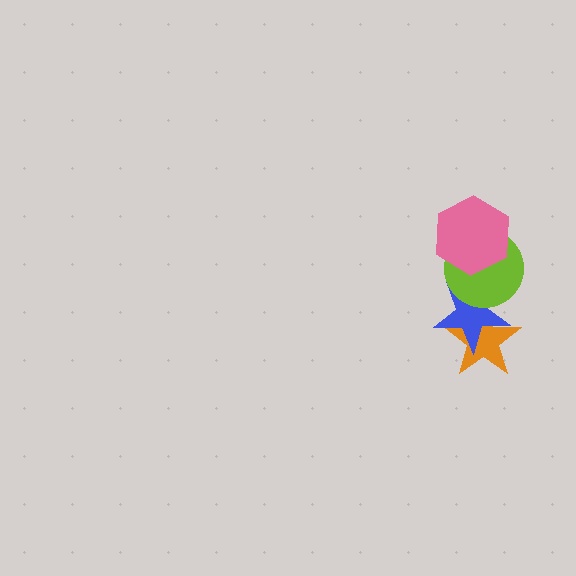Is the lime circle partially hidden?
Yes, it is partially covered by another shape.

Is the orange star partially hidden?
Yes, it is partially covered by another shape.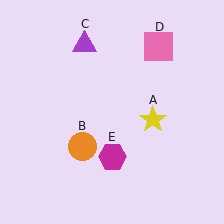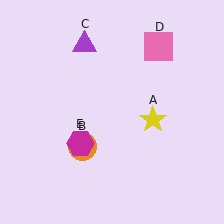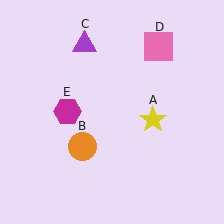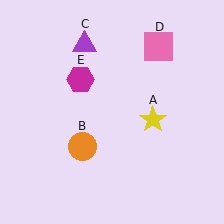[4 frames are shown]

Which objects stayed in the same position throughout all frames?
Yellow star (object A) and orange circle (object B) and purple triangle (object C) and pink square (object D) remained stationary.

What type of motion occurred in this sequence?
The magenta hexagon (object E) rotated clockwise around the center of the scene.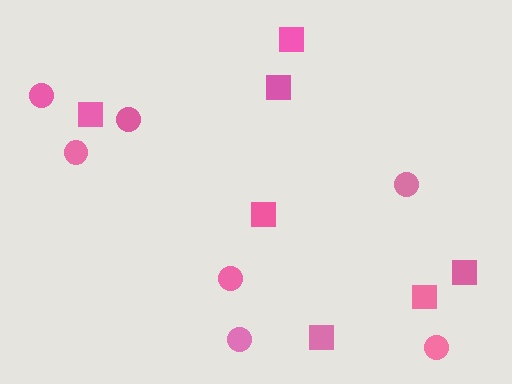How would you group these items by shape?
There are 2 groups: one group of circles (7) and one group of squares (7).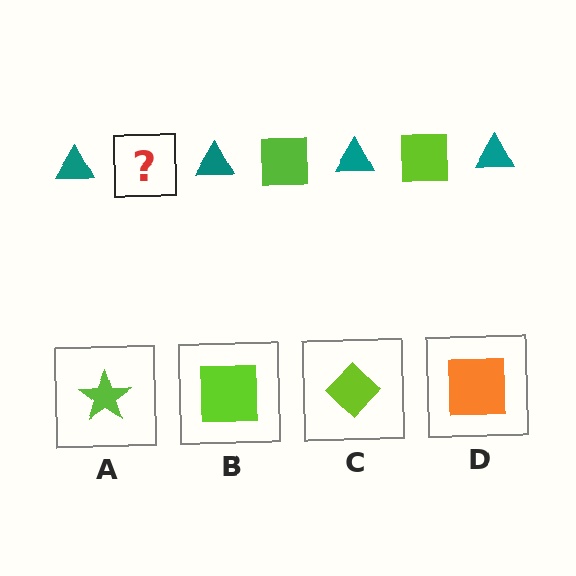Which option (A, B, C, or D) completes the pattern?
B.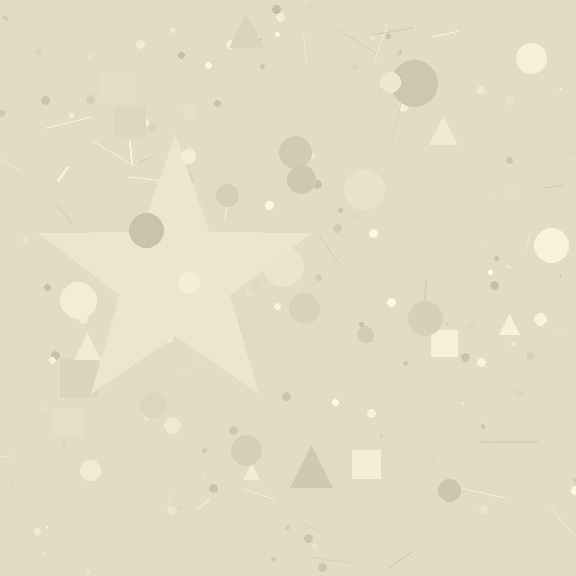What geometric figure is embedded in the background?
A star is embedded in the background.